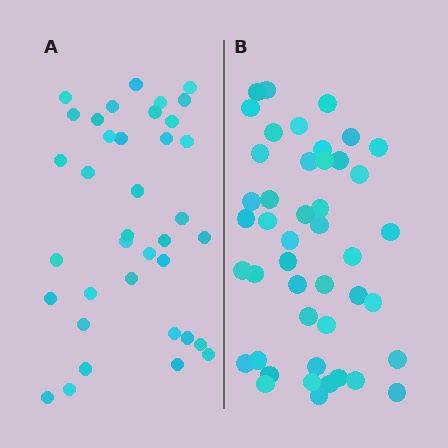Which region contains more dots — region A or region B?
Region B (the right region) has more dots.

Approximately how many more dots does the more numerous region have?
Region B has roughly 8 or so more dots than region A.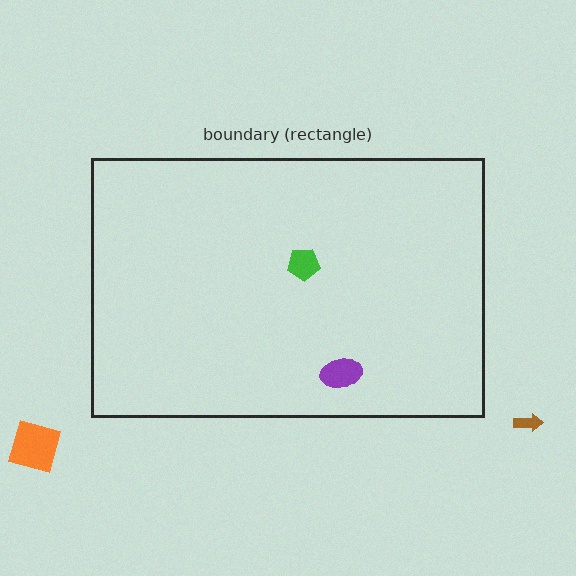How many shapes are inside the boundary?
2 inside, 2 outside.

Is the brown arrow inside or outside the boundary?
Outside.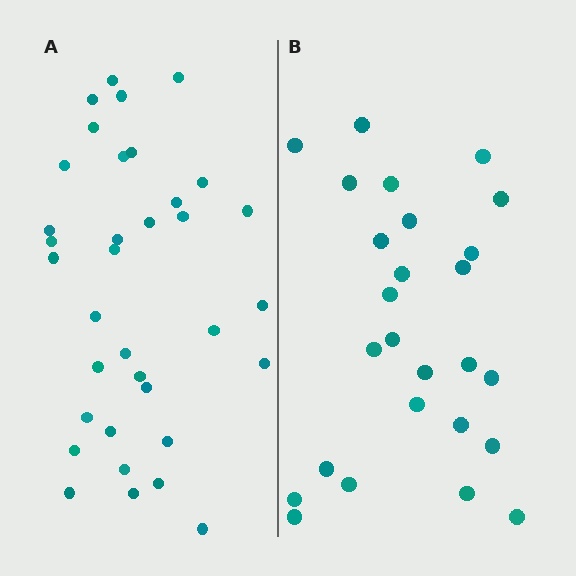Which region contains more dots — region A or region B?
Region A (the left region) has more dots.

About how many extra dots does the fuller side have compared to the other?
Region A has roughly 8 or so more dots than region B.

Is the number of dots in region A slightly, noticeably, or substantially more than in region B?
Region A has noticeably more, but not dramatically so. The ratio is roughly 1.3 to 1.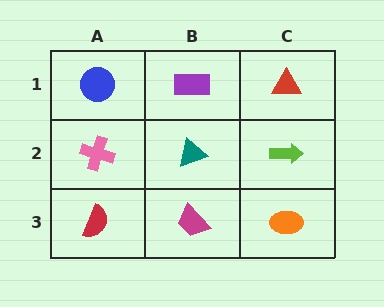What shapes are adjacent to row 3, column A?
A pink cross (row 2, column A), a magenta trapezoid (row 3, column B).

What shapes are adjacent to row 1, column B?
A teal triangle (row 2, column B), a blue circle (row 1, column A), a red triangle (row 1, column C).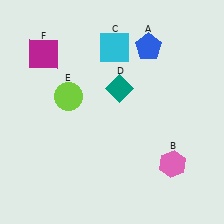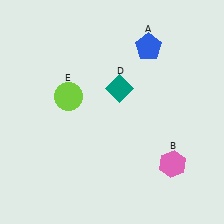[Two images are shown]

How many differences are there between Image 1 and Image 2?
There are 2 differences between the two images.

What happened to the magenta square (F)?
The magenta square (F) was removed in Image 2. It was in the top-left area of Image 1.